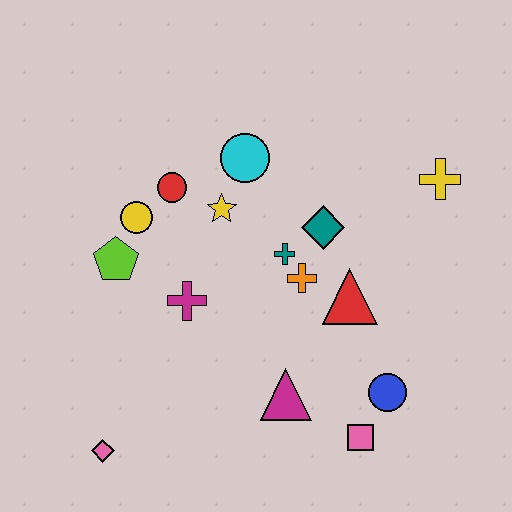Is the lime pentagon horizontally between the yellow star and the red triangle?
No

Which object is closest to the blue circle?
The pink square is closest to the blue circle.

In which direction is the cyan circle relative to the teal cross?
The cyan circle is above the teal cross.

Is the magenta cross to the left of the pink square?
Yes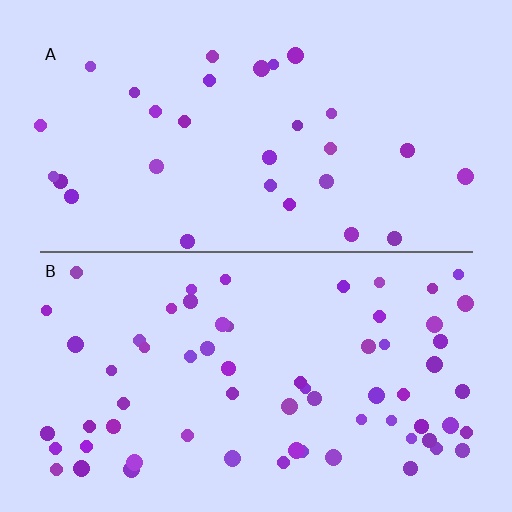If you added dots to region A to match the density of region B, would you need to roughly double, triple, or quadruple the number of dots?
Approximately double.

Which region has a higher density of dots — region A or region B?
B (the bottom).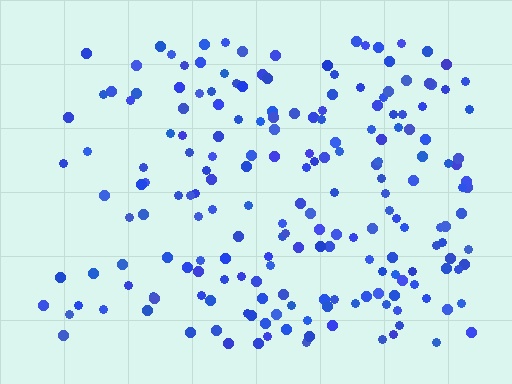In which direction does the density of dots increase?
From left to right, with the right side densest.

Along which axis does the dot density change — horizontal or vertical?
Horizontal.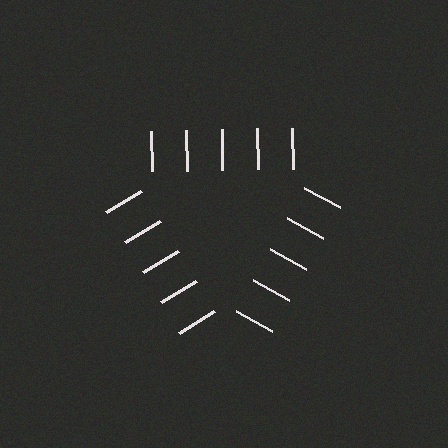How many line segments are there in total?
15 — 5 along each of the 3 edges.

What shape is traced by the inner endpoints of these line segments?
An illusory triangle — the line segments terminate on its edges but no continuous stroke is drawn.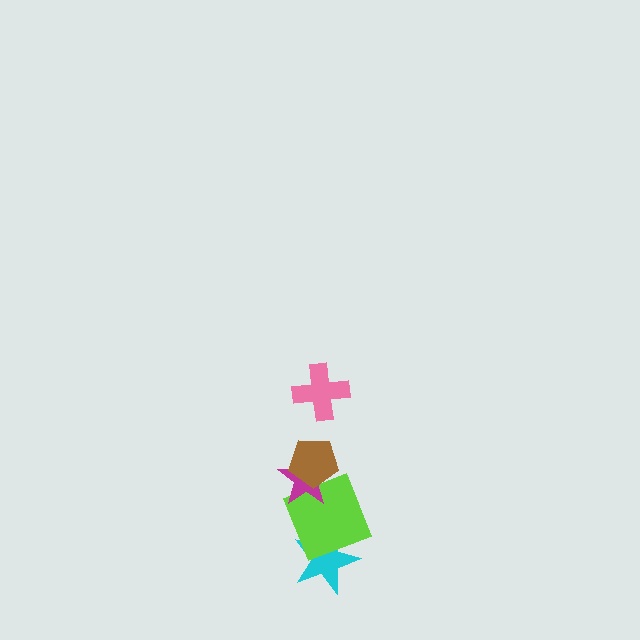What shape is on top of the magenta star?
The brown pentagon is on top of the magenta star.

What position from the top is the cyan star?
The cyan star is 5th from the top.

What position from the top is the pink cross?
The pink cross is 1st from the top.